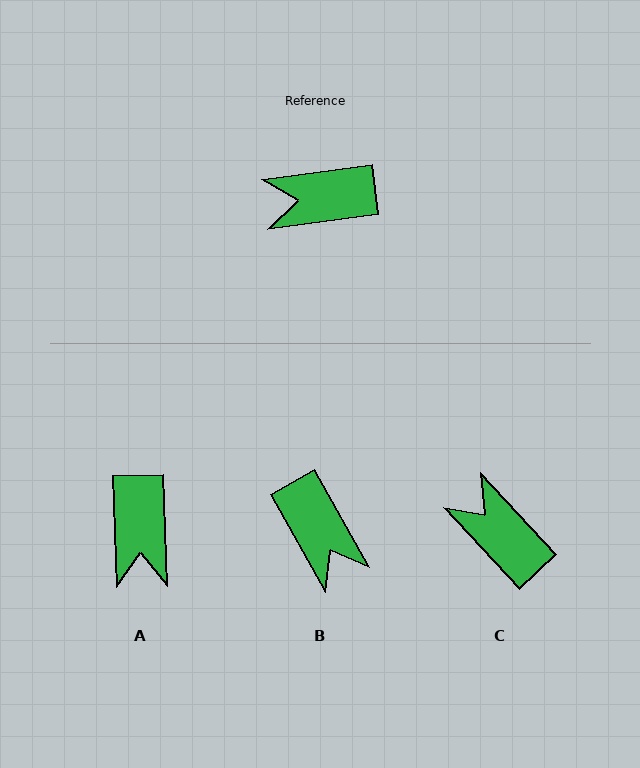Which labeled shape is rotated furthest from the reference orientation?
B, about 112 degrees away.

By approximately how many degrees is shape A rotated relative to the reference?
Approximately 84 degrees counter-clockwise.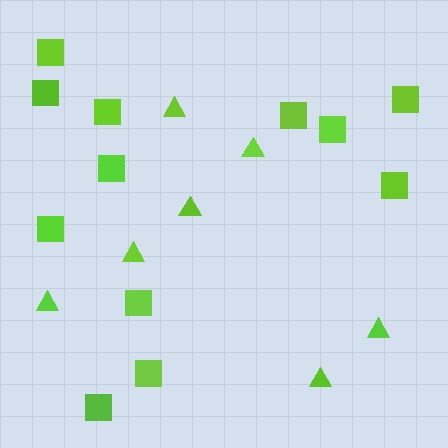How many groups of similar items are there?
There are 2 groups: one group of triangles (7) and one group of squares (12).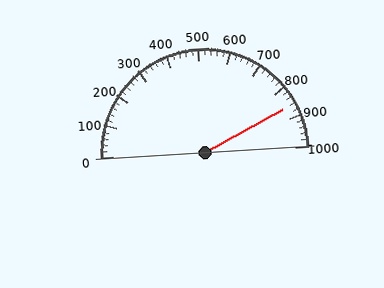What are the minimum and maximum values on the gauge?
The gauge ranges from 0 to 1000.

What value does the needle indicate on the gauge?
The needle indicates approximately 860.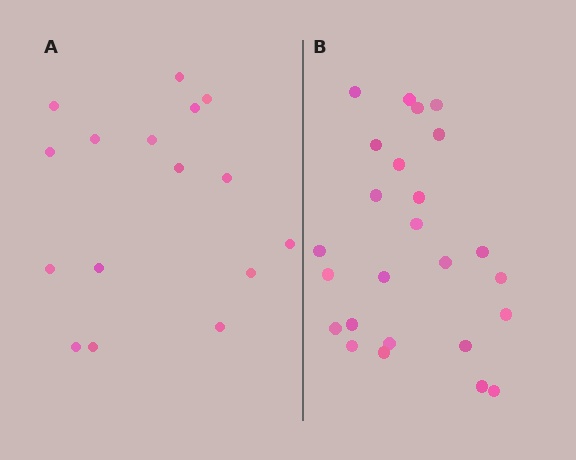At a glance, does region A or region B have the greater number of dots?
Region B (the right region) has more dots.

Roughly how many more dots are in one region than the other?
Region B has roughly 8 or so more dots than region A.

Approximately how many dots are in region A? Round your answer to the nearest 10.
About 20 dots. (The exact count is 16, which rounds to 20.)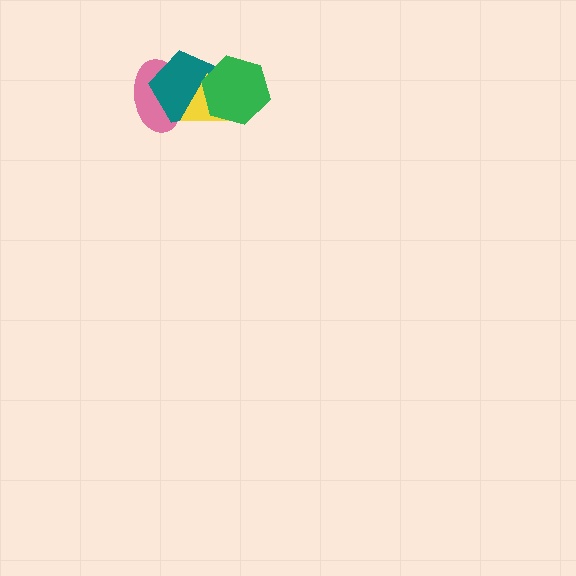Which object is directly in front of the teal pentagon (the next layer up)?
The yellow triangle is directly in front of the teal pentagon.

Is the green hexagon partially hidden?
No, no other shape covers it.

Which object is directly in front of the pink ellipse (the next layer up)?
The teal pentagon is directly in front of the pink ellipse.